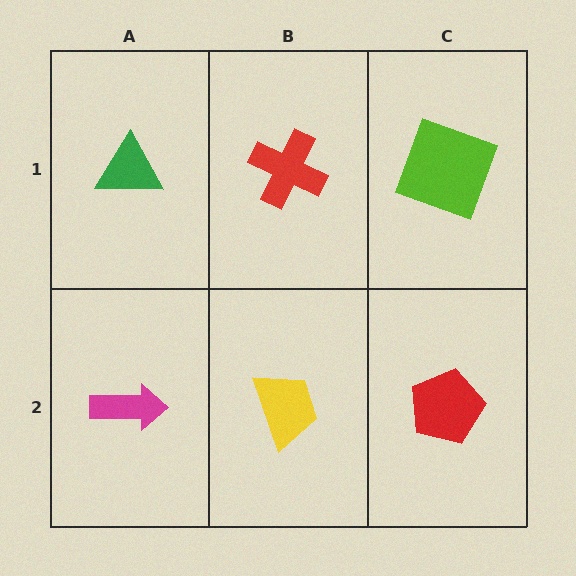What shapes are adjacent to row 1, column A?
A magenta arrow (row 2, column A), a red cross (row 1, column B).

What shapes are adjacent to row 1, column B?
A yellow trapezoid (row 2, column B), a green triangle (row 1, column A), a lime square (row 1, column C).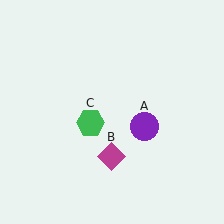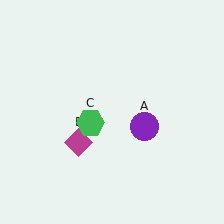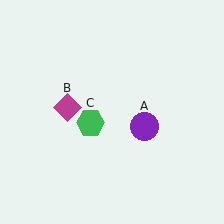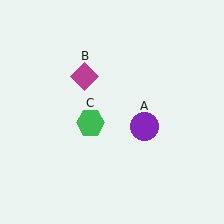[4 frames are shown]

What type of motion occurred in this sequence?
The magenta diamond (object B) rotated clockwise around the center of the scene.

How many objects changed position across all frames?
1 object changed position: magenta diamond (object B).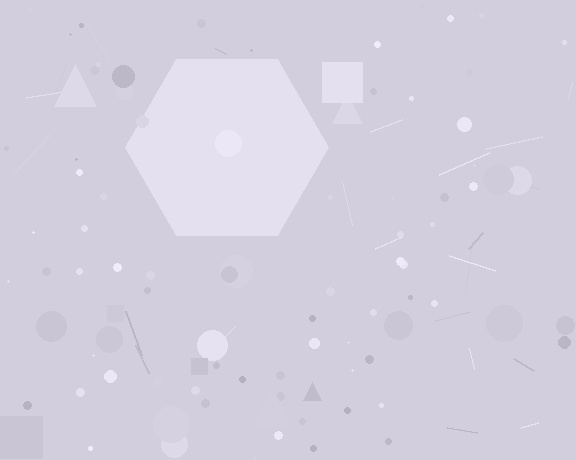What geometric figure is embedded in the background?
A hexagon is embedded in the background.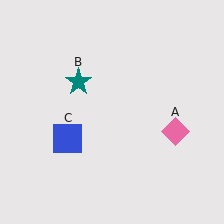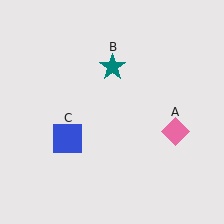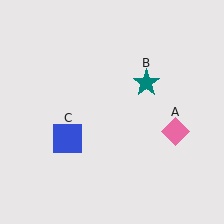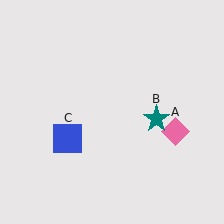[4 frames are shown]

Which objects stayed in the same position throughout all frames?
Pink diamond (object A) and blue square (object C) remained stationary.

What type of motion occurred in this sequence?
The teal star (object B) rotated clockwise around the center of the scene.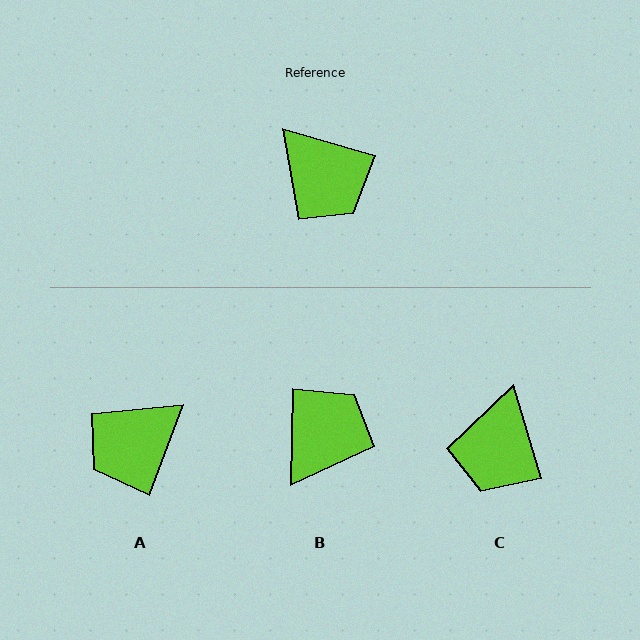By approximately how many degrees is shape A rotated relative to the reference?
Approximately 94 degrees clockwise.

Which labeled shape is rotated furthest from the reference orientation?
B, about 105 degrees away.